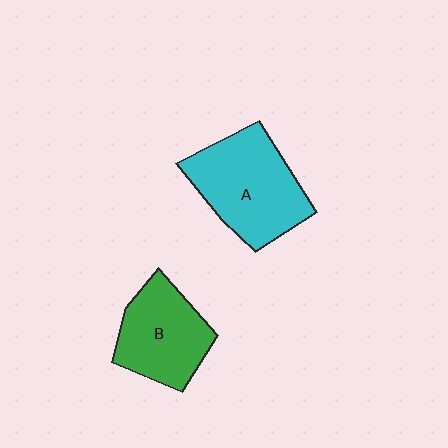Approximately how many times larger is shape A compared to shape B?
Approximately 1.3 times.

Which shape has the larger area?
Shape A (cyan).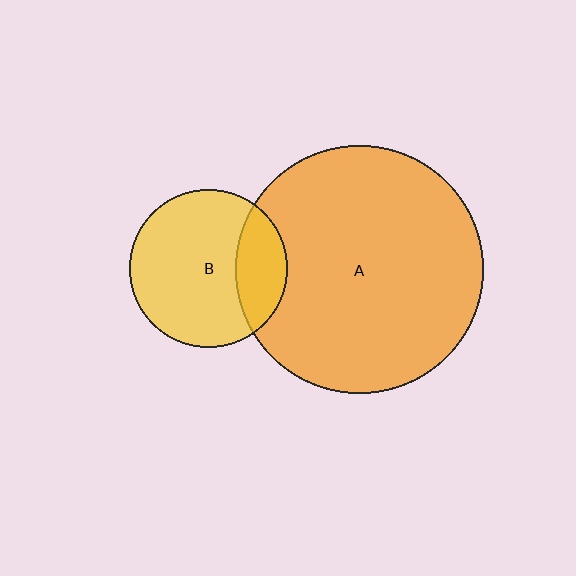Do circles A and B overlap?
Yes.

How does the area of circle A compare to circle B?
Approximately 2.5 times.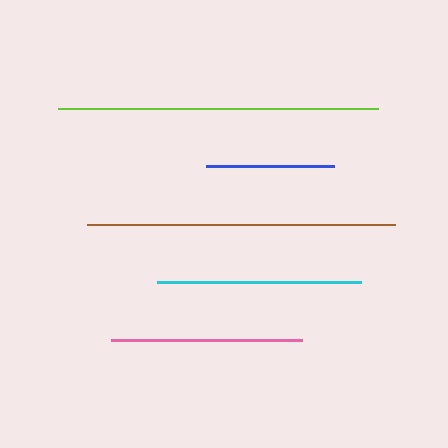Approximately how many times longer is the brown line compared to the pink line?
The brown line is approximately 1.6 times the length of the pink line.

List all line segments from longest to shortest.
From longest to shortest: lime, brown, cyan, pink, blue.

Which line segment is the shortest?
The blue line is the shortest at approximately 127 pixels.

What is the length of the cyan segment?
The cyan segment is approximately 205 pixels long.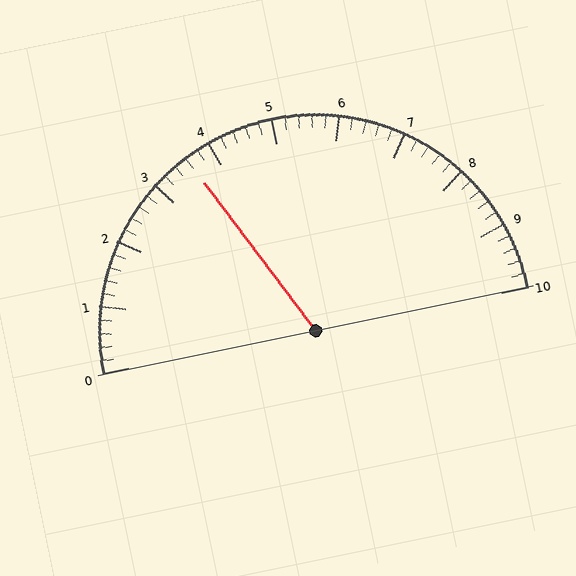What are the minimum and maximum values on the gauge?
The gauge ranges from 0 to 10.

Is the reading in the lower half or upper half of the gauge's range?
The reading is in the lower half of the range (0 to 10).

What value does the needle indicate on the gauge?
The needle indicates approximately 3.6.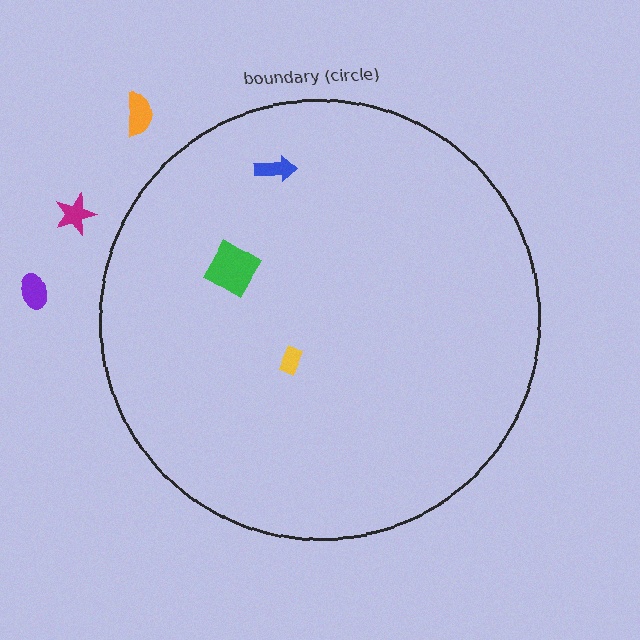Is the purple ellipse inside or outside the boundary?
Outside.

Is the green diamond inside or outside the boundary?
Inside.